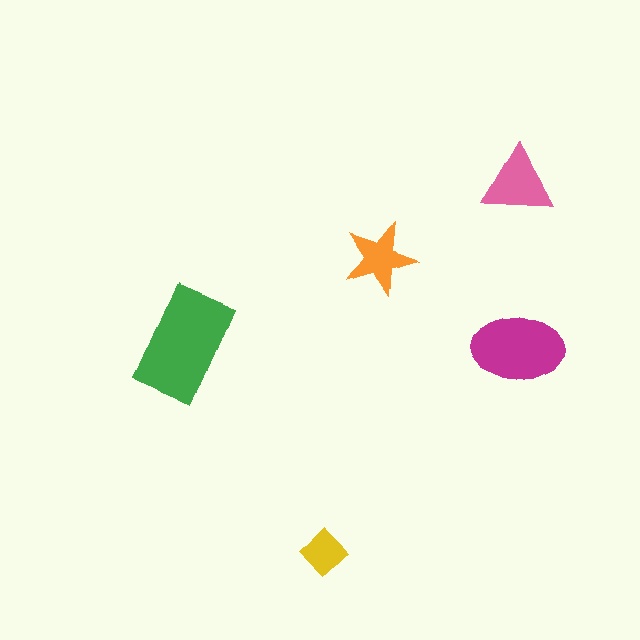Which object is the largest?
The green rectangle.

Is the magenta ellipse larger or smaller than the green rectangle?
Smaller.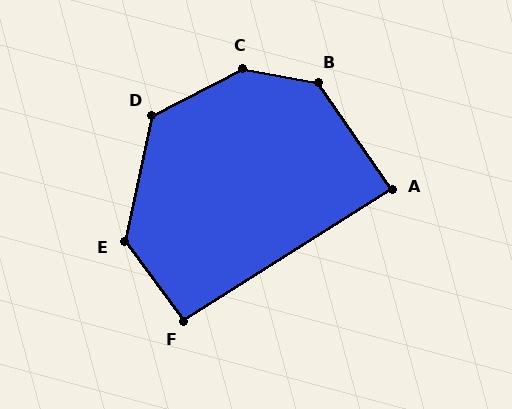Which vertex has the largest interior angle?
C, at approximately 142 degrees.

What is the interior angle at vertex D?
Approximately 130 degrees (obtuse).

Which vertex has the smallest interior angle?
A, at approximately 88 degrees.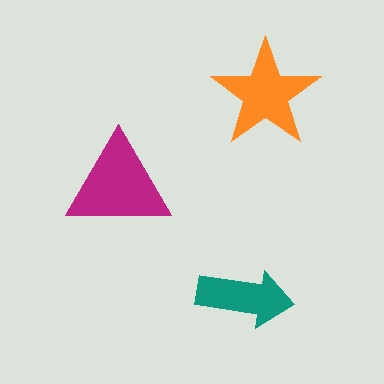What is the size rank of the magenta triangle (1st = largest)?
1st.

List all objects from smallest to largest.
The teal arrow, the orange star, the magenta triangle.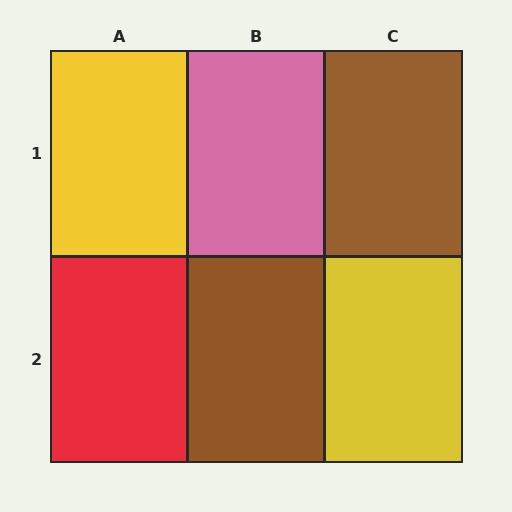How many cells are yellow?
2 cells are yellow.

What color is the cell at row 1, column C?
Brown.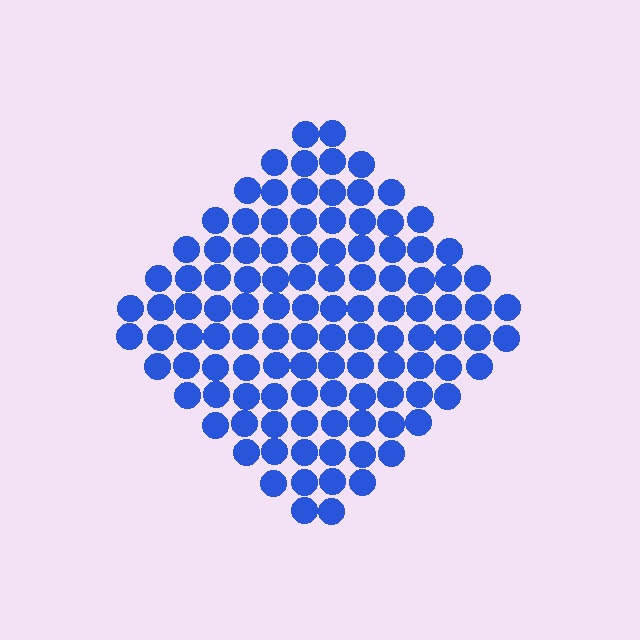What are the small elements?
The small elements are circles.